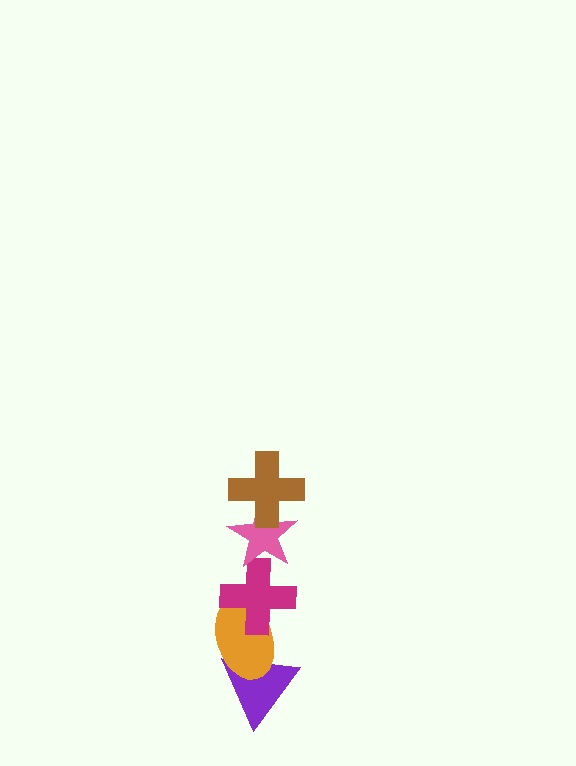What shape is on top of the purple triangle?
The orange ellipse is on top of the purple triangle.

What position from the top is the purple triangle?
The purple triangle is 5th from the top.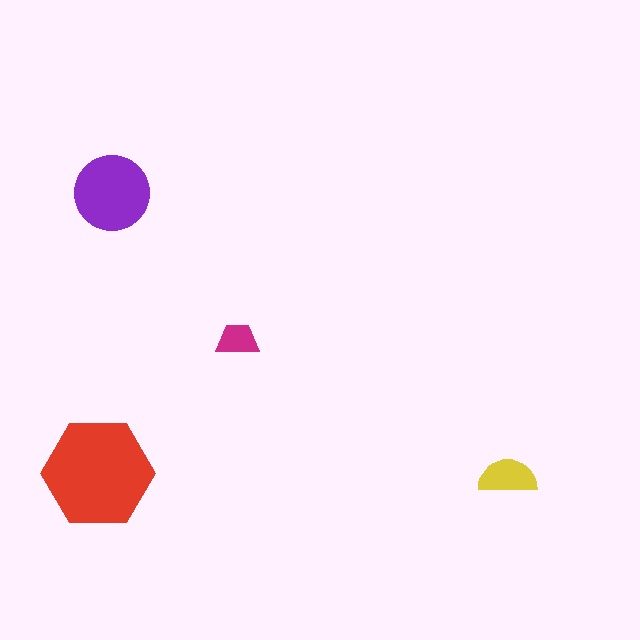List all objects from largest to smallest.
The red hexagon, the purple circle, the yellow semicircle, the magenta trapezoid.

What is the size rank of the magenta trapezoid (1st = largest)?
4th.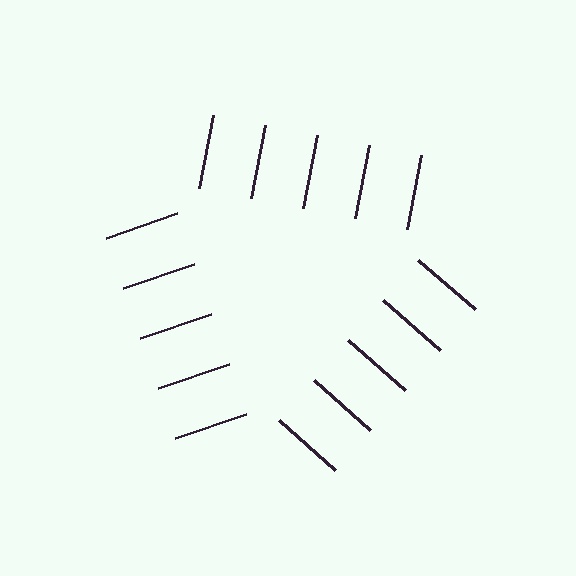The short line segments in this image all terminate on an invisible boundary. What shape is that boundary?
An illusory triangle — the line segments terminate on its edges but no continuous stroke is drawn.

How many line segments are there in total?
15 — 5 along each of the 3 edges.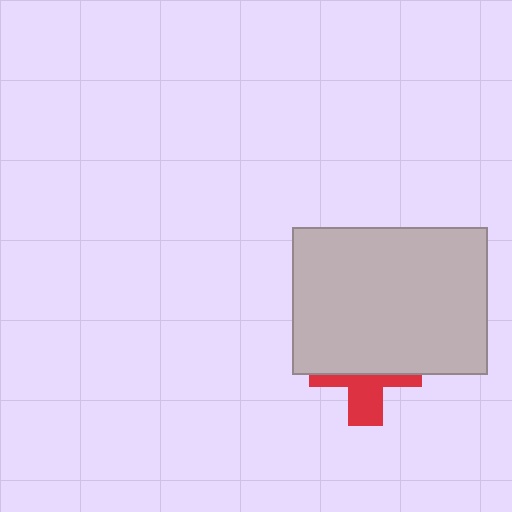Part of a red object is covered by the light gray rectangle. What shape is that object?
It is a cross.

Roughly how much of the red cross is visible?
A small part of it is visible (roughly 40%).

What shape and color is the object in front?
The object in front is a light gray rectangle.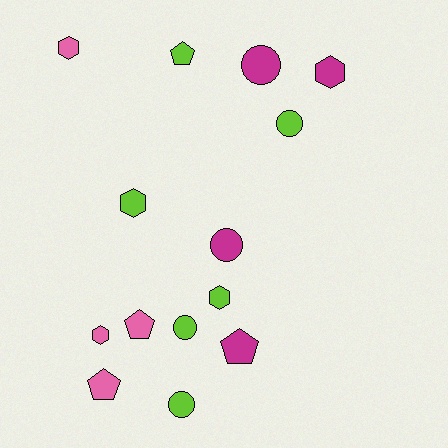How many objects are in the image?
There are 14 objects.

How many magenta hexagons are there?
There is 1 magenta hexagon.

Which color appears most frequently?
Lime, with 6 objects.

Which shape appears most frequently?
Hexagon, with 5 objects.